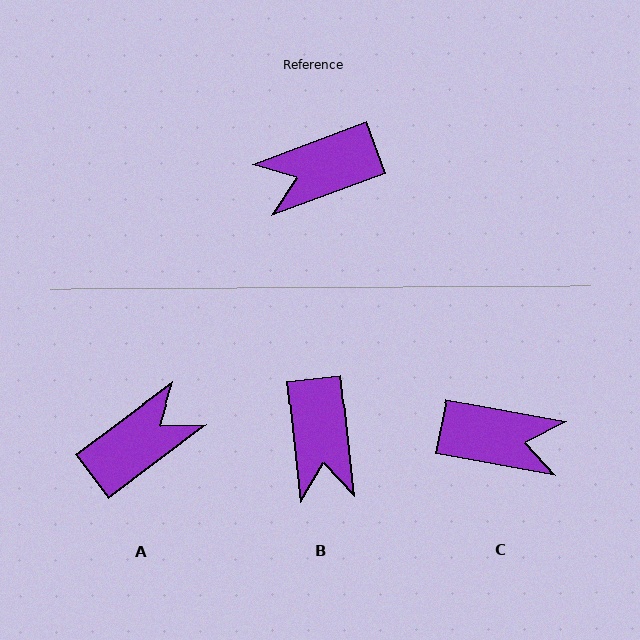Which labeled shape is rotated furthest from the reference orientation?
A, about 163 degrees away.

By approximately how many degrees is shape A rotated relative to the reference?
Approximately 163 degrees clockwise.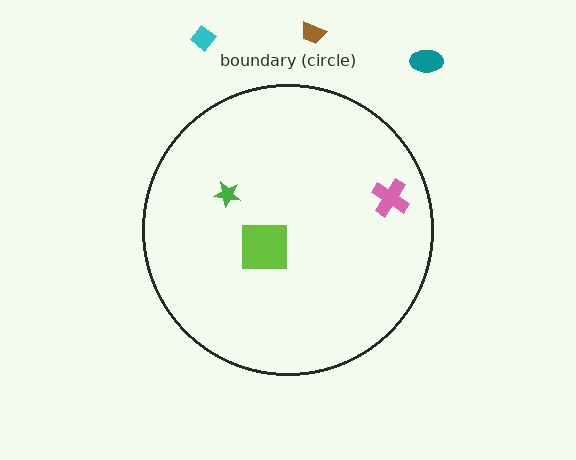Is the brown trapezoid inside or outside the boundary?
Outside.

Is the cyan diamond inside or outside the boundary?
Outside.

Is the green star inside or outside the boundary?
Inside.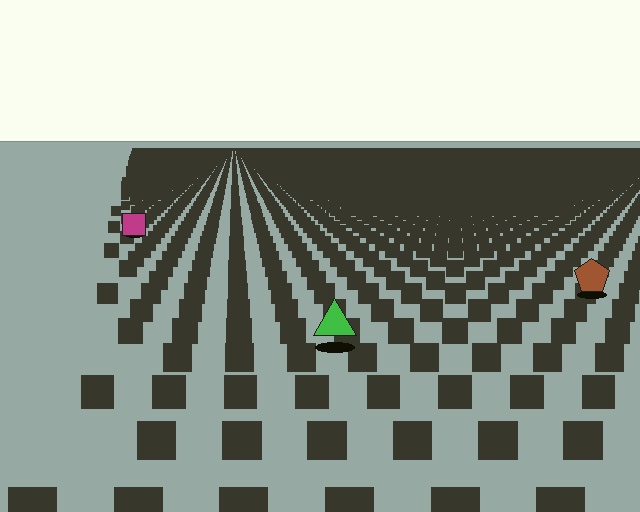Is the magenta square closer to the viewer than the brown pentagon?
No. The brown pentagon is closer — you can tell from the texture gradient: the ground texture is coarser near it.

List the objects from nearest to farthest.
From nearest to farthest: the green triangle, the brown pentagon, the magenta square.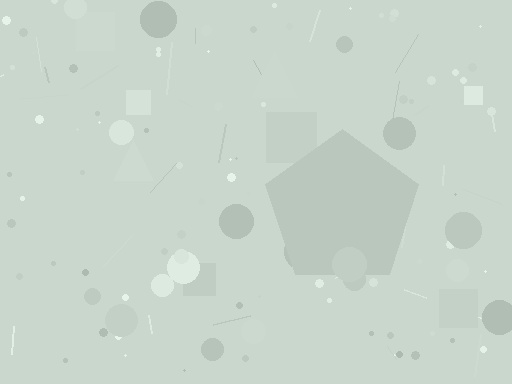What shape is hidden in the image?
A pentagon is hidden in the image.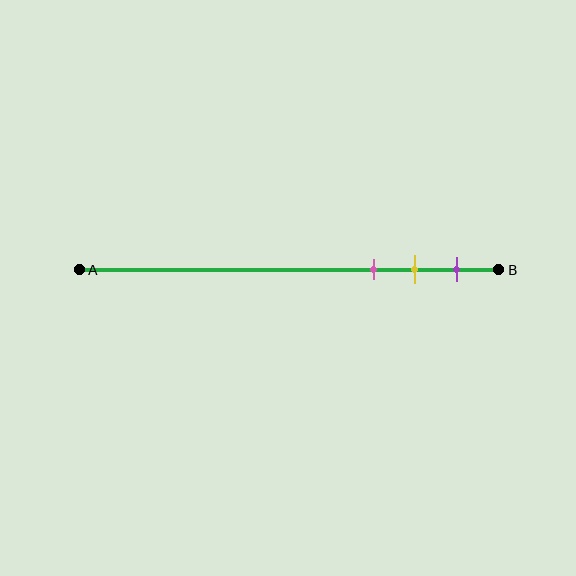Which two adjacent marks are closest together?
The yellow and purple marks are the closest adjacent pair.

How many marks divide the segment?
There are 3 marks dividing the segment.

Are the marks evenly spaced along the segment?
Yes, the marks are approximately evenly spaced.